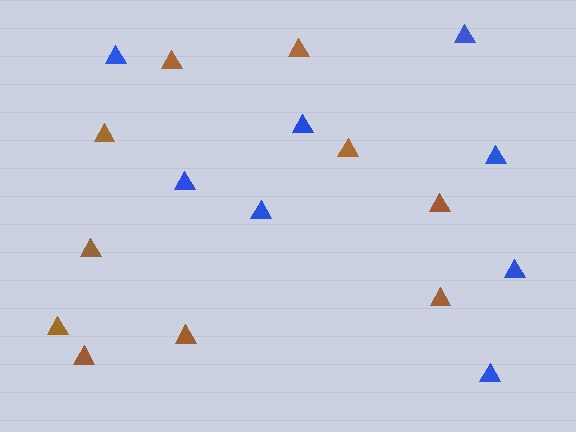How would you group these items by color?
There are 2 groups: one group of blue triangles (8) and one group of brown triangles (10).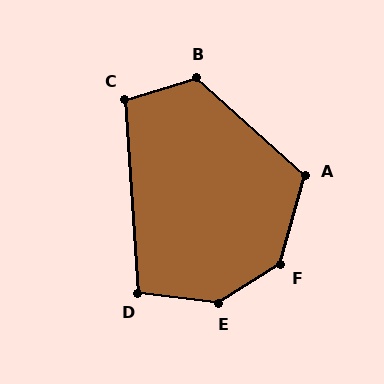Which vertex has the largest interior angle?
E, at approximately 141 degrees.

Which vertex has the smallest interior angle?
D, at approximately 101 degrees.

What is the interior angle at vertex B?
Approximately 121 degrees (obtuse).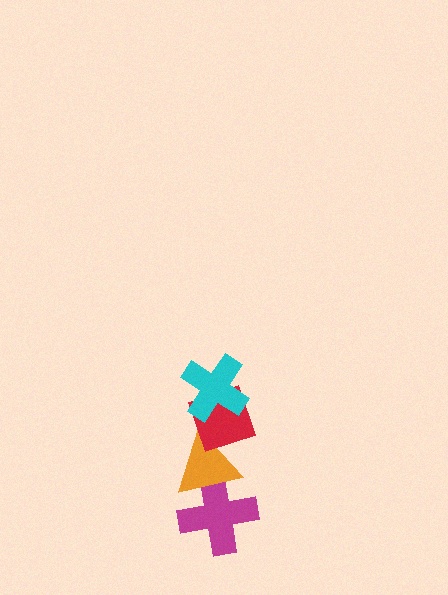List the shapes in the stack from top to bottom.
From top to bottom: the cyan cross, the red diamond, the orange triangle, the magenta cross.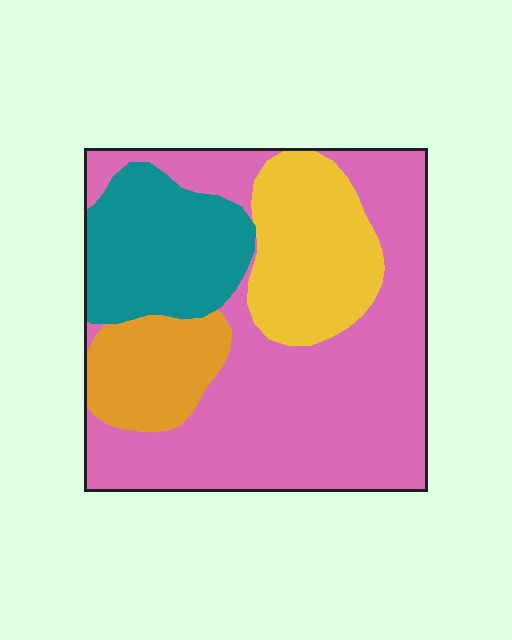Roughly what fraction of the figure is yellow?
Yellow covers 18% of the figure.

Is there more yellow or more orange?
Yellow.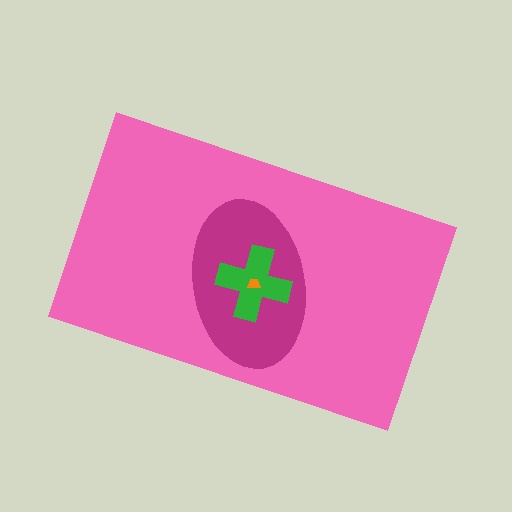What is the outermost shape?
The pink rectangle.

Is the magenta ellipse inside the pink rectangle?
Yes.